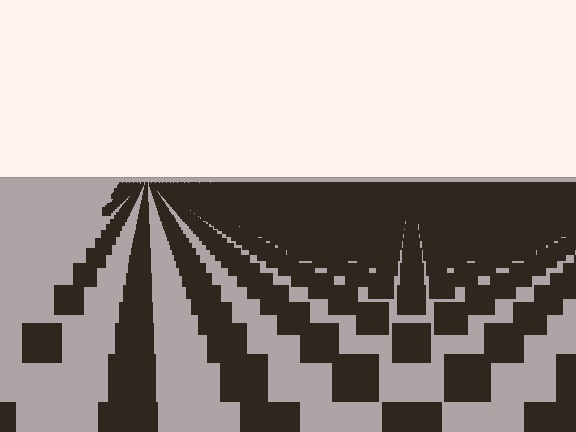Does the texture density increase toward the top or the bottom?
Density increases toward the top.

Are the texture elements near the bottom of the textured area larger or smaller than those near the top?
Larger. Near the bottom, elements are closer to the viewer and appear at a bigger on-screen size.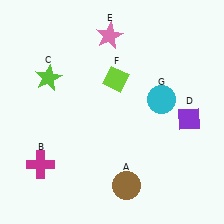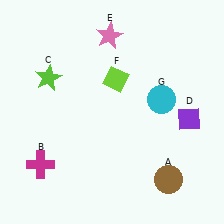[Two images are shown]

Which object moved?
The brown circle (A) moved right.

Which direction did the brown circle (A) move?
The brown circle (A) moved right.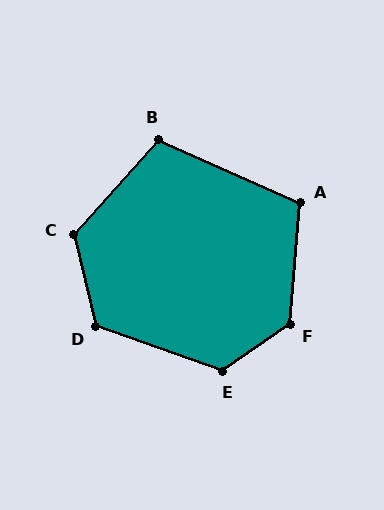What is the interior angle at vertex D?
Approximately 123 degrees (obtuse).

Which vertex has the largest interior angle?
F, at approximately 129 degrees.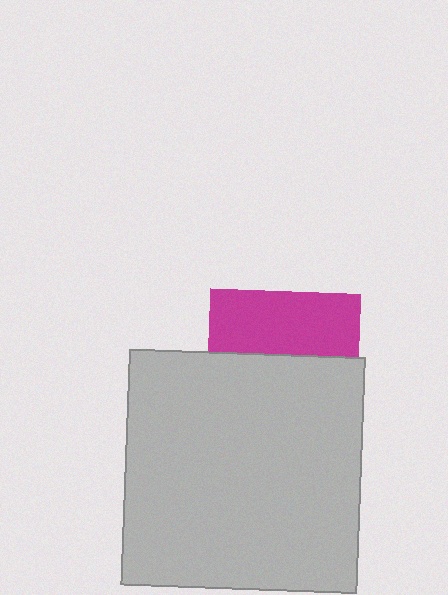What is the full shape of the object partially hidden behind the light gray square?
The partially hidden object is a magenta square.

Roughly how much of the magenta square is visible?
A small part of it is visible (roughly 41%).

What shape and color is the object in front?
The object in front is a light gray square.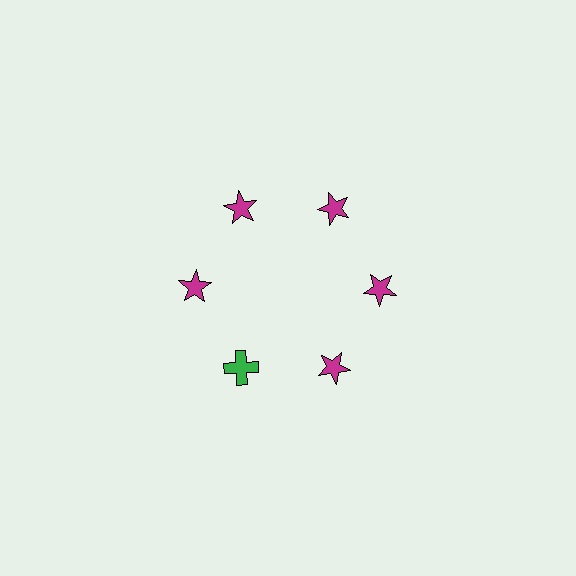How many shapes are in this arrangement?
There are 6 shapes arranged in a ring pattern.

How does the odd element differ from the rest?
It differs in both color (green instead of magenta) and shape (cross instead of star).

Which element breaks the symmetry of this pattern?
The green cross at roughly the 7 o'clock position breaks the symmetry. All other shapes are magenta stars.